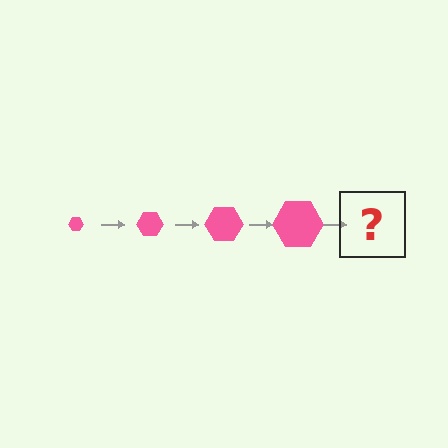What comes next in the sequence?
The next element should be a pink hexagon, larger than the previous one.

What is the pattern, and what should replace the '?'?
The pattern is that the hexagon gets progressively larger each step. The '?' should be a pink hexagon, larger than the previous one.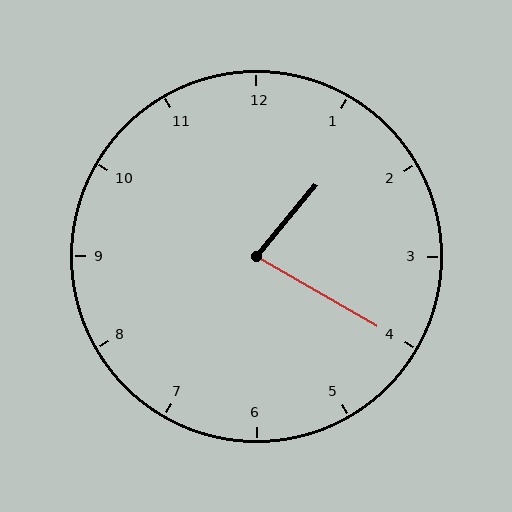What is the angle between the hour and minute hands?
Approximately 80 degrees.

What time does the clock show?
1:20.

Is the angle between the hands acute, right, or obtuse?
It is acute.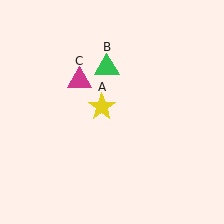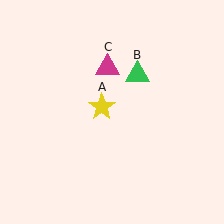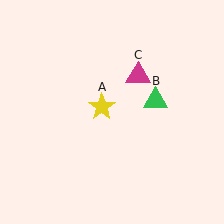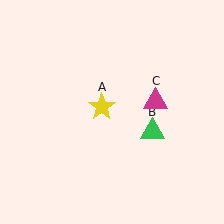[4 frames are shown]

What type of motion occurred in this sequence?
The green triangle (object B), magenta triangle (object C) rotated clockwise around the center of the scene.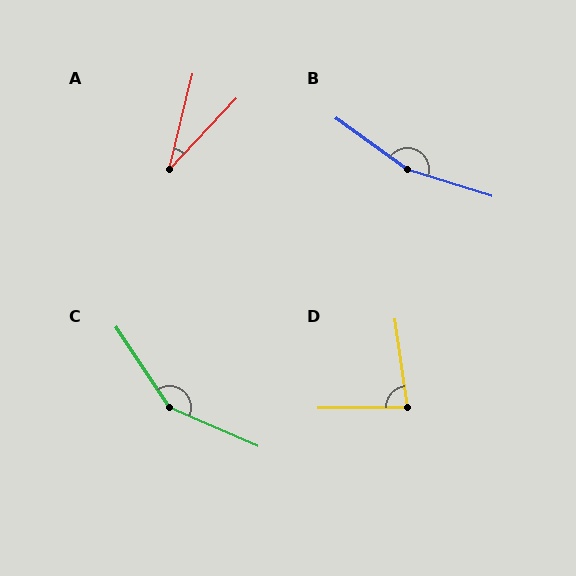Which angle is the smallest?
A, at approximately 30 degrees.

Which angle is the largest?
B, at approximately 162 degrees.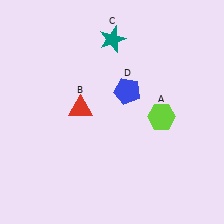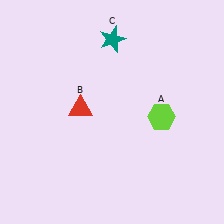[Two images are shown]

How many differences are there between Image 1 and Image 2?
There is 1 difference between the two images.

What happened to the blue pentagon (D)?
The blue pentagon (D) was removed in Image 2. It was in the top-right area of Image 1.